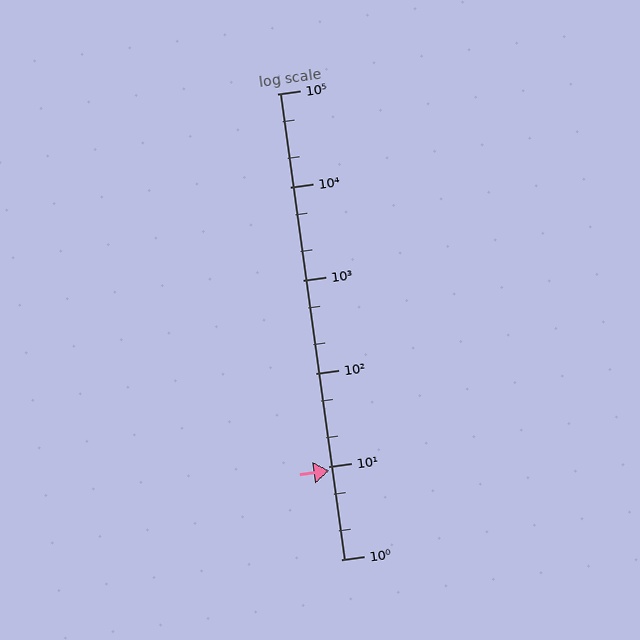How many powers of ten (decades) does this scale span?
The scale spans 5 decades, from 1 to 100000.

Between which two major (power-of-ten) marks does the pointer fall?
The pointer is between 1 and 10.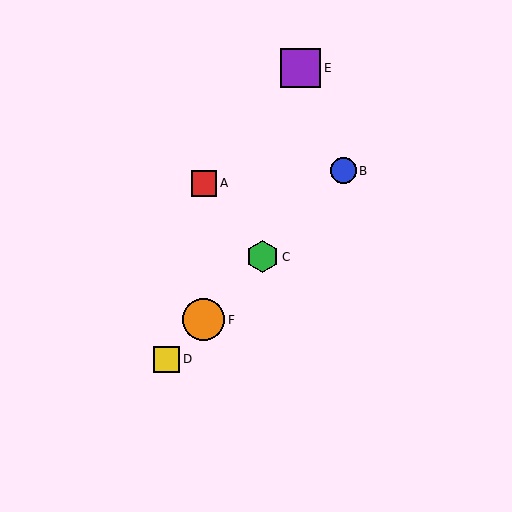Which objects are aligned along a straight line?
Objects B, C, D, F are aligned along a straight line.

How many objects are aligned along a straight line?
4 objects (B, C, D, F) are aligned along a straight line.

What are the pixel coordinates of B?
Object B is at (343, 171).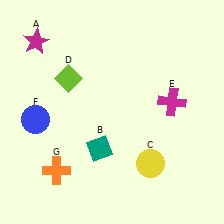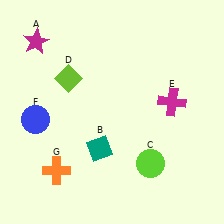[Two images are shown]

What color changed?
The circle (C) changed from yellow in Image 1 to lime in Image 2.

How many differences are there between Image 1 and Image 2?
There is 1 difference between the two images.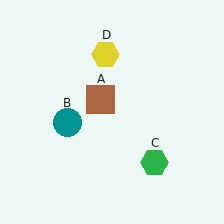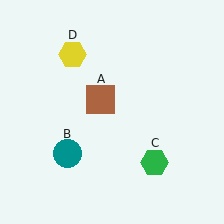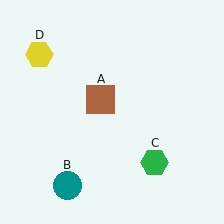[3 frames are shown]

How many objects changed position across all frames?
2 objects changed position: teal circle (object B), yellow hexagon (object D).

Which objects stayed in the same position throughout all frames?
Brown square (object A) and green hexagon (object C) remained stationary.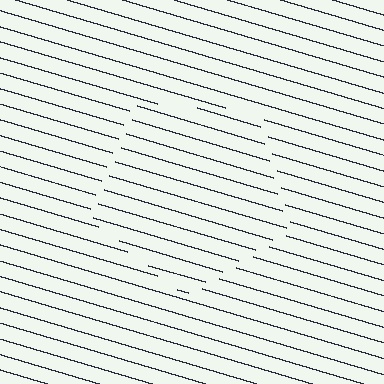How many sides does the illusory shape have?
5 sides — the line-ends trace a pentagon.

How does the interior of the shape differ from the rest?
The interior of the shape contains the same grating, shifted by half a period — the contour is defined by the phase discontinuity where line-ends from the inner and outer gratings abut.